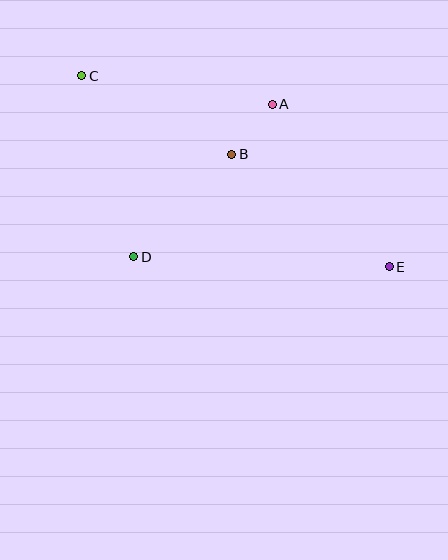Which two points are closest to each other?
Points A and B are closest to each other.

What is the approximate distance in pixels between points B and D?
The distance between B and D is approximately 141 pixels.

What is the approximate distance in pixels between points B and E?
The distance between B and E is approximately 194 pixels.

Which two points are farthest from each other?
Points C and E are farthest from each other.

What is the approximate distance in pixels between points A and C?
The distance between A and C is approximately 193 pixels.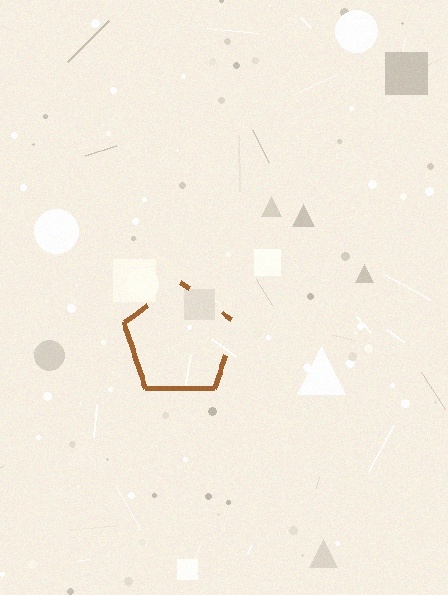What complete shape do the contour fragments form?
The contour fragments form a pentagon.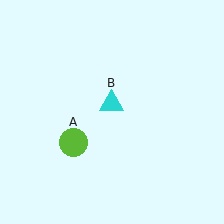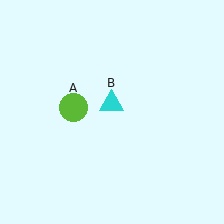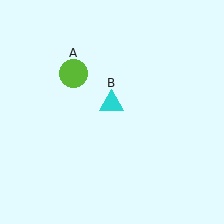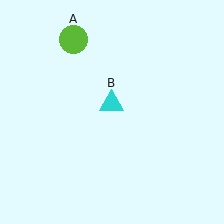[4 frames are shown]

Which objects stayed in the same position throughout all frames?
Cyan triangle (object B) remained stationary.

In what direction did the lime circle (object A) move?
The lime circle (object A) moved up.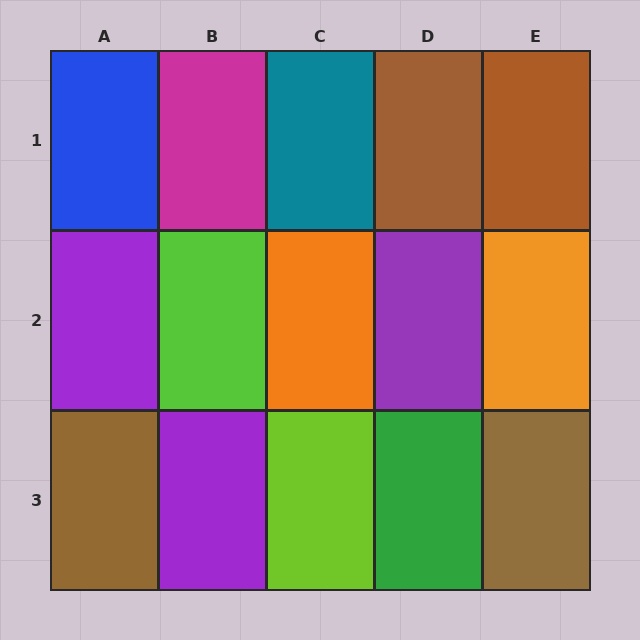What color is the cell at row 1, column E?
Brown.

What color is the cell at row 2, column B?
Lime.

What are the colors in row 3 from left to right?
Brown, purple, lime, green, brown.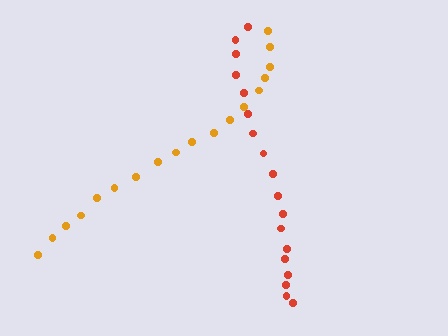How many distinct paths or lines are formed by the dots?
There are 2 distinct paths.